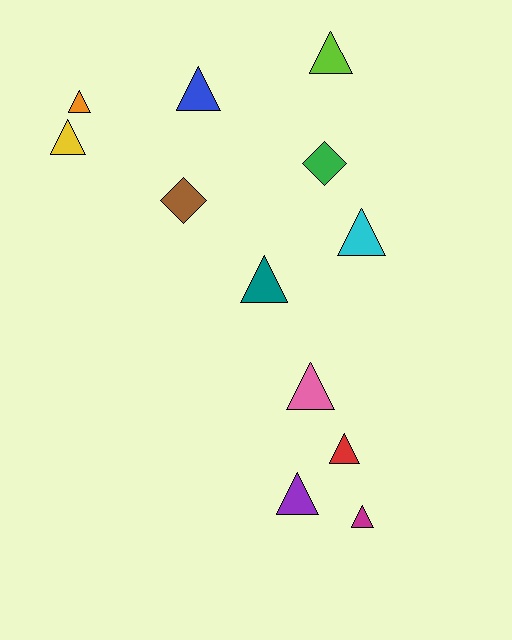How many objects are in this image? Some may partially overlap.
There are 12 objects.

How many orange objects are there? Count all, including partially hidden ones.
There is 1 orange object.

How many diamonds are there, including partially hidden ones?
There are 2 diamonds.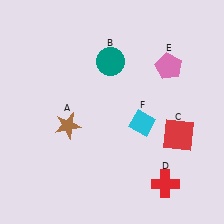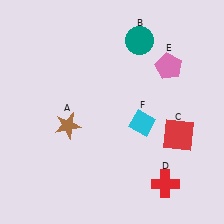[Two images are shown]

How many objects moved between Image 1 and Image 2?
1 object moved between the two images.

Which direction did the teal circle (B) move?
The teal circle (B) moved right.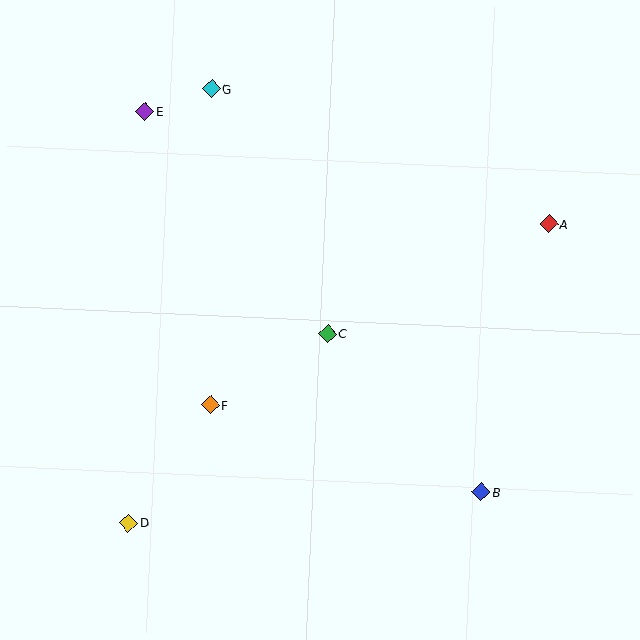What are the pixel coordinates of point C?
Point C is at (328, 333).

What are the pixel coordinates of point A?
Point A is at (549, 224).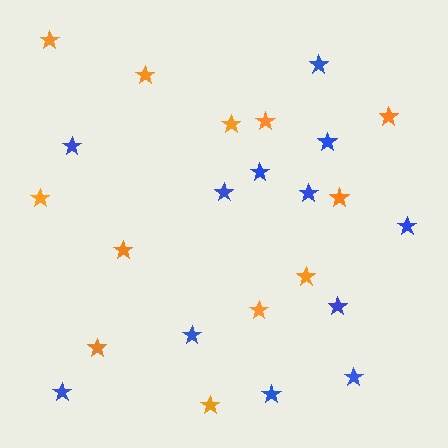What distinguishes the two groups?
There are 2 groups: one group of blue stars (12) and one group of orange stars (12).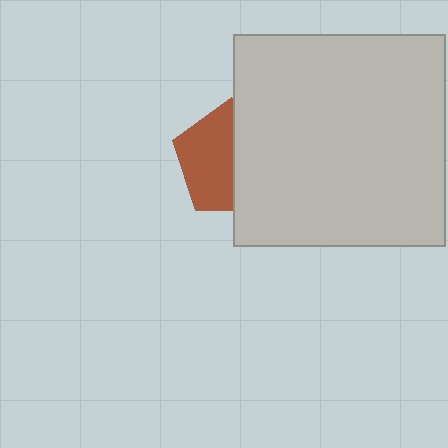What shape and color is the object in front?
The object in front is a light gray square.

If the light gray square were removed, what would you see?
You would see the complete brown pentagon.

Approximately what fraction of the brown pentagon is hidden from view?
Roughly 48% of the brown pentagon is hidden behind the light gray square.